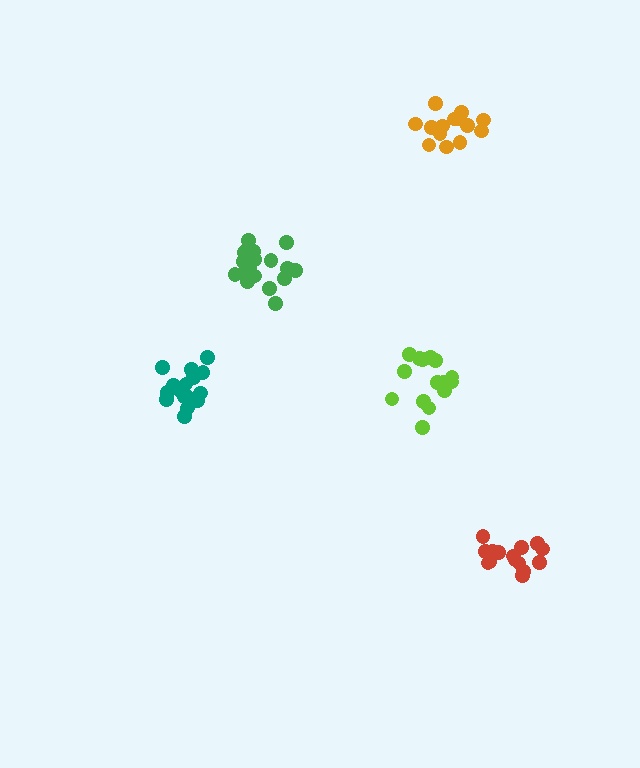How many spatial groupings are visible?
There are 5 spatial groupings.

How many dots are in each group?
Group 1: 15 dots, Group 2: 19 dots, Group 3: 16 dots, Group 4: 16 dots, Group 5: 15 dots (81 total).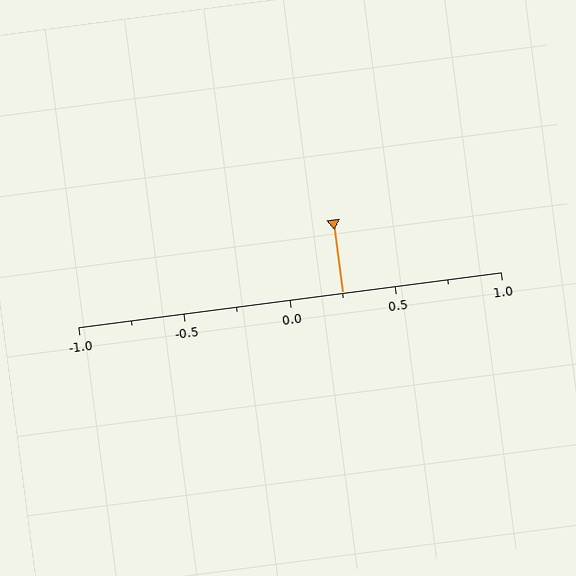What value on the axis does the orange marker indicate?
The marker indicates approximately 0.25.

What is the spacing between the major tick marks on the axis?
The major ticks are spaced 0.5 apart.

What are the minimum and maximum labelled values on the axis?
The axis runs from -1.0 to 1.0.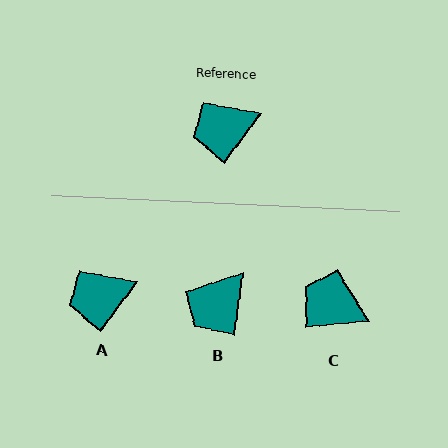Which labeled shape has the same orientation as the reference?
A.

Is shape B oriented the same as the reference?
No, it is off by about 29 degrees.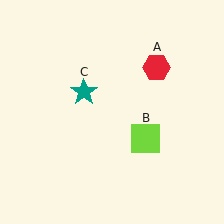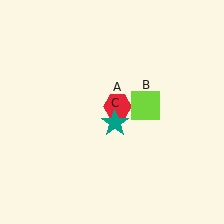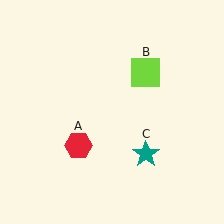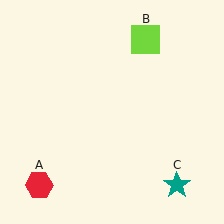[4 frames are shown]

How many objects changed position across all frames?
3 objects changed position: red hexagon (object A), lime square (object B), teal star (object C).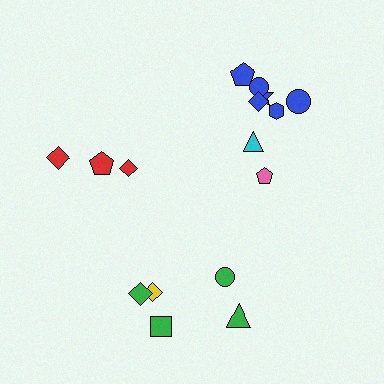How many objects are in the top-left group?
There are 3 objects.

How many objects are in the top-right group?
There are 8 objects.